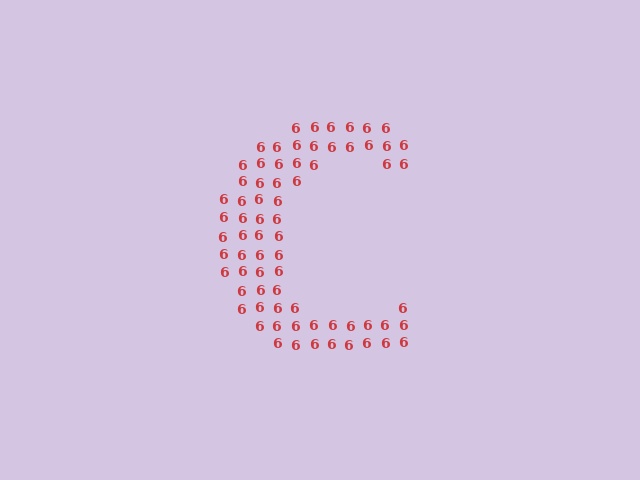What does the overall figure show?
The overall figure shows the letter C.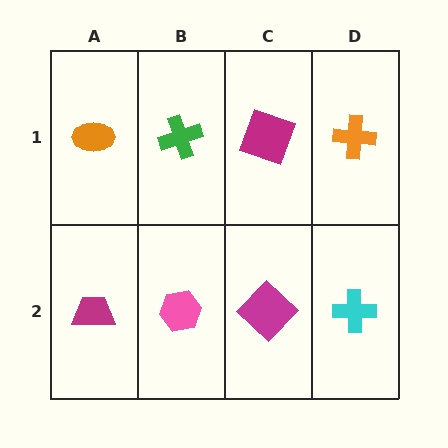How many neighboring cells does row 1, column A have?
2.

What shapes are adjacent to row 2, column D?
An orange cross (row 1, column D), a magenta diamond (row 2, column C).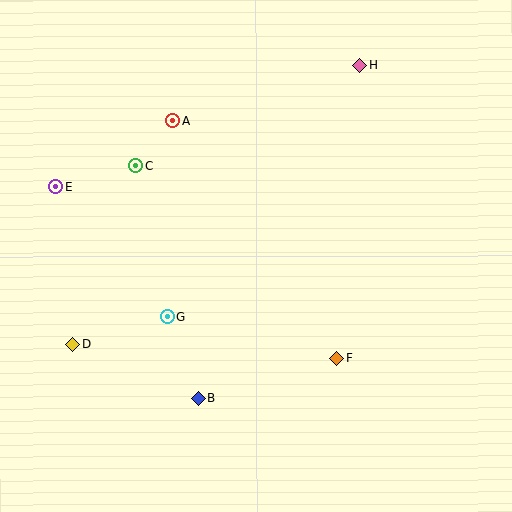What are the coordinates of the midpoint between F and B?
The midpoint between F and B is at (268, 378).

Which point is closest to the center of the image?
Point G at (168, 317) is closest to the center.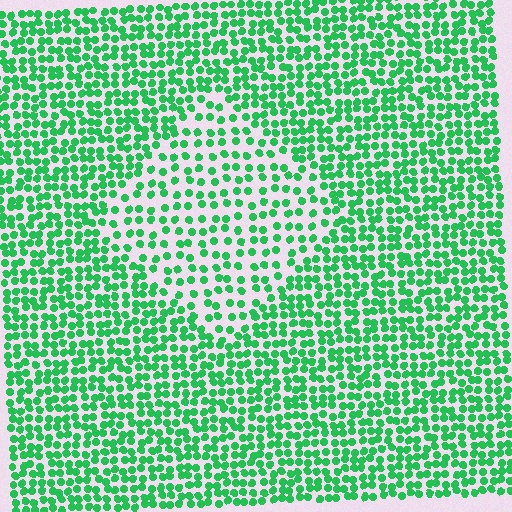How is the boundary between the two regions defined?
The boundary is defined by a change in element density (approximately 1.8x ratio). All elements are the same color, size, and shape.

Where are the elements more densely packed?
The elements are more densely packed outside the diamond boundary.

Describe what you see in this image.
The image contains small green elements arranged at two different densities. A diamond-shaped region is visible where the elements are less densely packed than the surrounding area.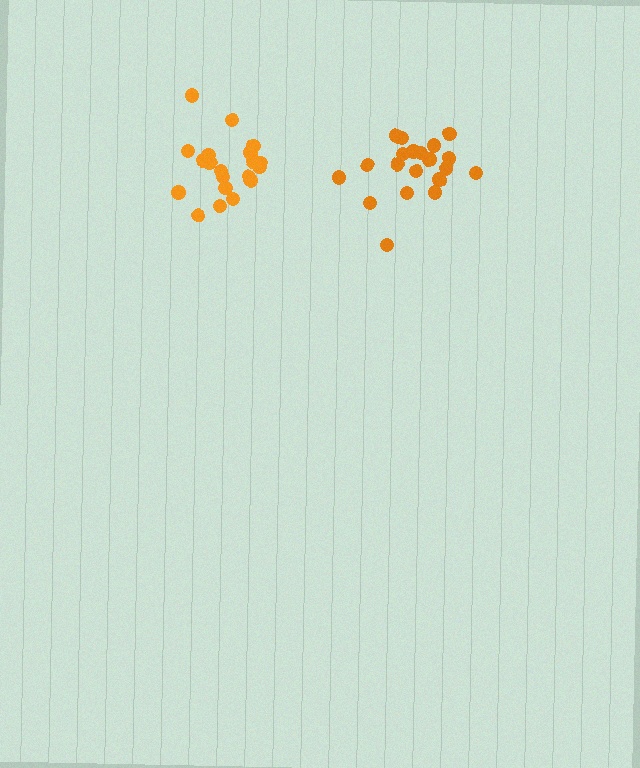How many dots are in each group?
Group 1: 20 dots, Group 2: 20 dots (40 total).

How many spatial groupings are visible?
There are 2 spatial groupings.